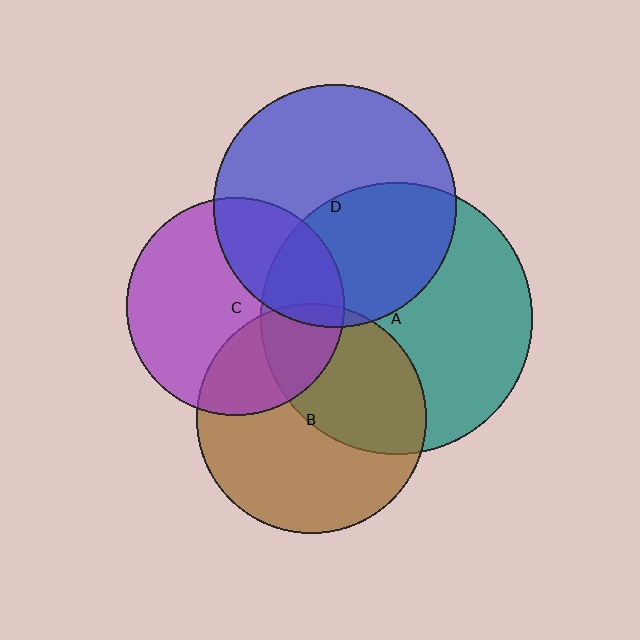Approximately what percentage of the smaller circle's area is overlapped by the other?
Approximately 45%.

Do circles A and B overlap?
Yes.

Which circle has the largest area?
Circle A (teal).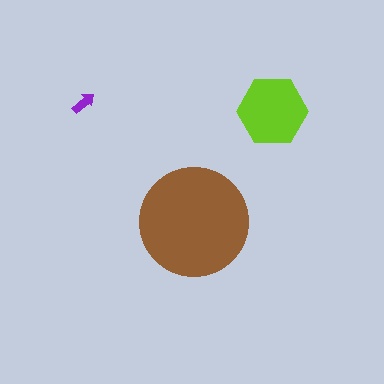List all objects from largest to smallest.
The brown circle, the lime hexagon, the purple arrow.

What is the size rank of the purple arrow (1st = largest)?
3rd.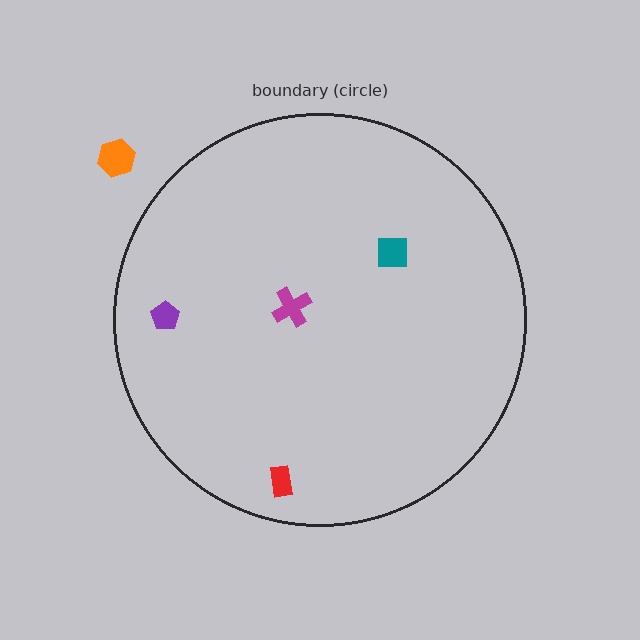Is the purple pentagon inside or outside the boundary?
Inside.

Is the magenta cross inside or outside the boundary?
Inside.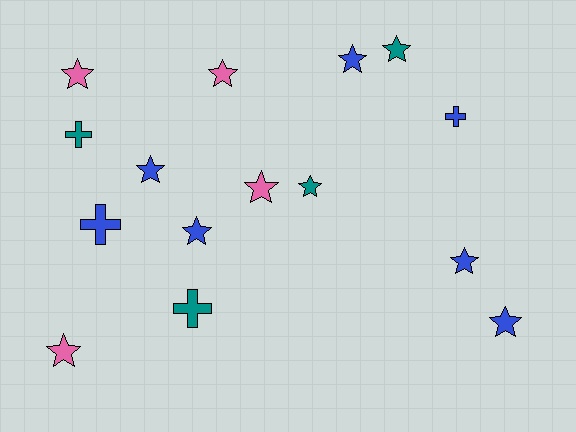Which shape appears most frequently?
Star, with 11 objects.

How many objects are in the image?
There are 15 objects.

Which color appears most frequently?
Blue, with 7 objects.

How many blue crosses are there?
There are 2 blue crosses.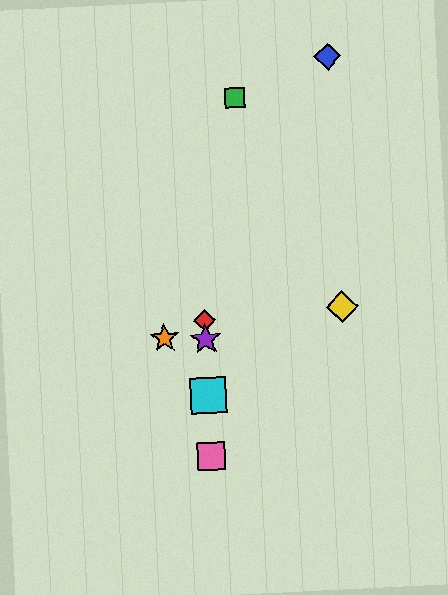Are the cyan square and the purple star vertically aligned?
Yes, both are at x≈208.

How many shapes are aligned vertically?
4 shapes (the red diamond, the purple star, the cyan square, the pink square) are aligned vertically.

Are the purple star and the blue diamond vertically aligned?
No, the purple star is at x≈206 and the blue diamond is at x≈328.